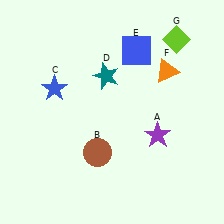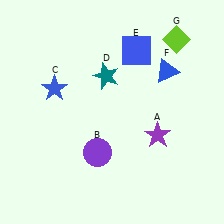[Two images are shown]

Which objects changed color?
B changed from brown to purple. F changed from orange to blue.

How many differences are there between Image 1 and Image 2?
There are 2 differences between the two images.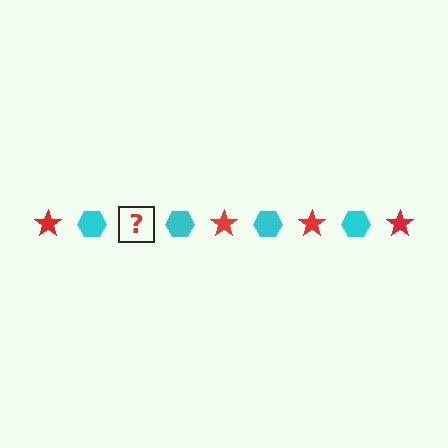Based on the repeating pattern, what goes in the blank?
The blank should be a red star.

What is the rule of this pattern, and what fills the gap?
The rule is that the pattern alternates between red star and cyan hexagon. The gap should be filled with a red star.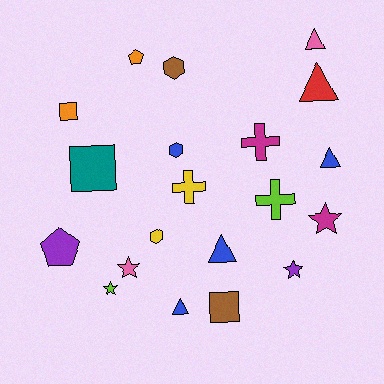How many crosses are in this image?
There are 3 crosses.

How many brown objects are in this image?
There are 2 brown objects.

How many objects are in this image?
There are 20 objects.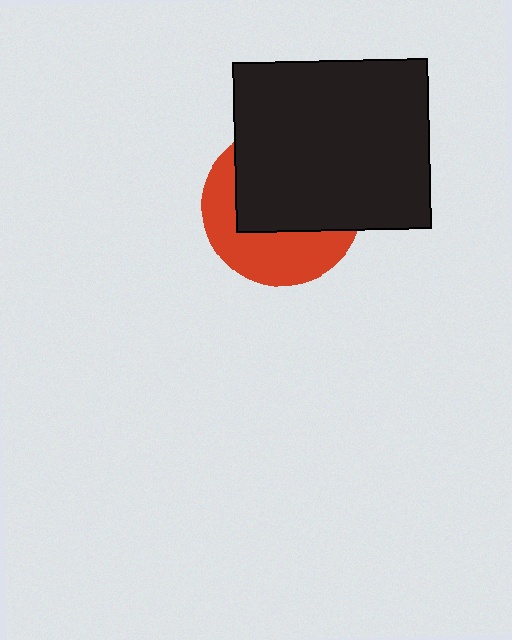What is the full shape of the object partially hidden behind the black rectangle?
The partially hidden object is a red circle.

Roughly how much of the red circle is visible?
A small part of it is visible (roughly 41%).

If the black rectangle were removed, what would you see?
You would see the complete red circle.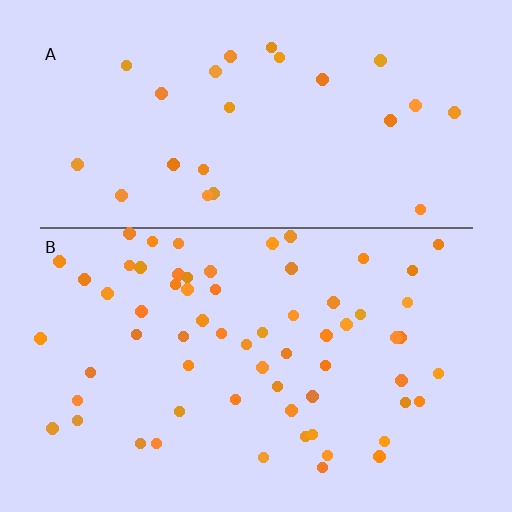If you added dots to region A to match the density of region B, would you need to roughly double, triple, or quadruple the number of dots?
Approximately double.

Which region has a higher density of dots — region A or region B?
B (the bottom).